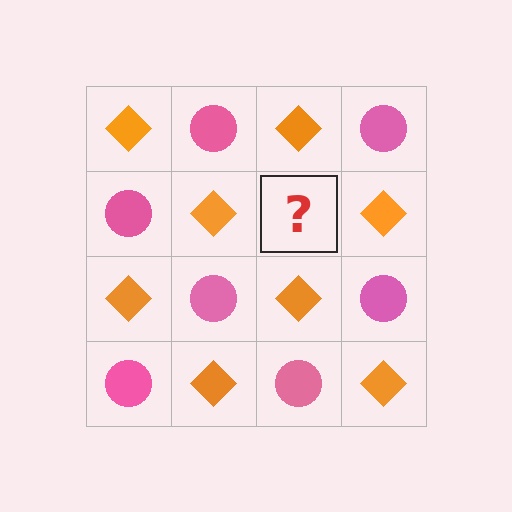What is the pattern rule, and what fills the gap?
The rule is that it alternates orange diamond and pink circle in a checkerboard pattern. The gap should be filled with a pink circle.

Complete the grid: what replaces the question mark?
The question mark should be replaced with a pink circle.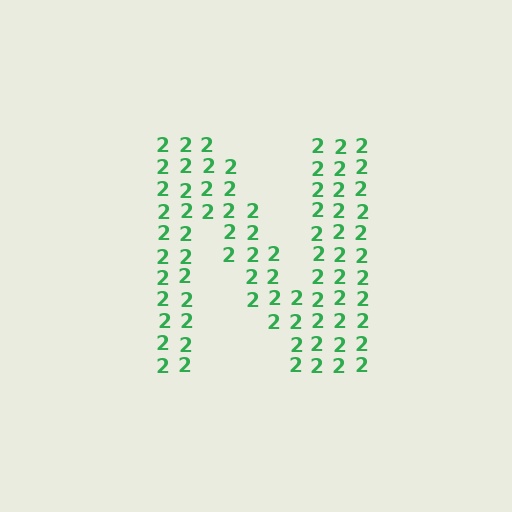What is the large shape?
The large shape is the letter N.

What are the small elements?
The small elements are digit 2's.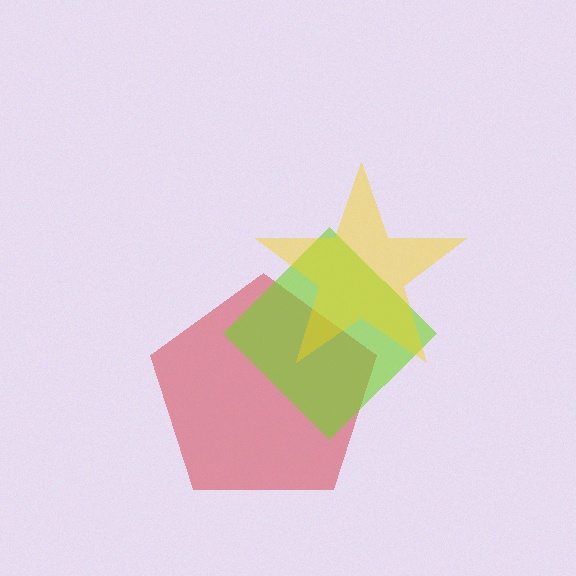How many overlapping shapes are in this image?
There are 3 overlapping shapes in the image.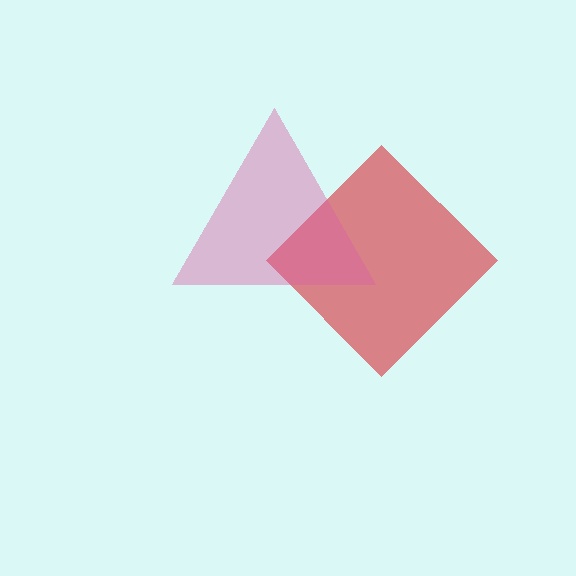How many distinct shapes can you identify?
There are 2 distinct shapes: a red diamond, a pink triangle.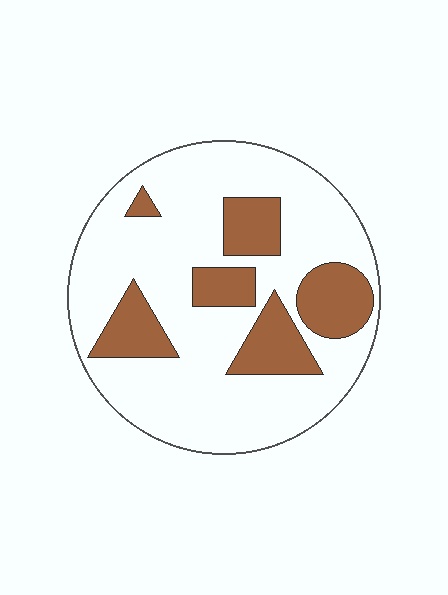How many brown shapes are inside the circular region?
6.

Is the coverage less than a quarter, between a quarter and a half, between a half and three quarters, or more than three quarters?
Less than a quarter.